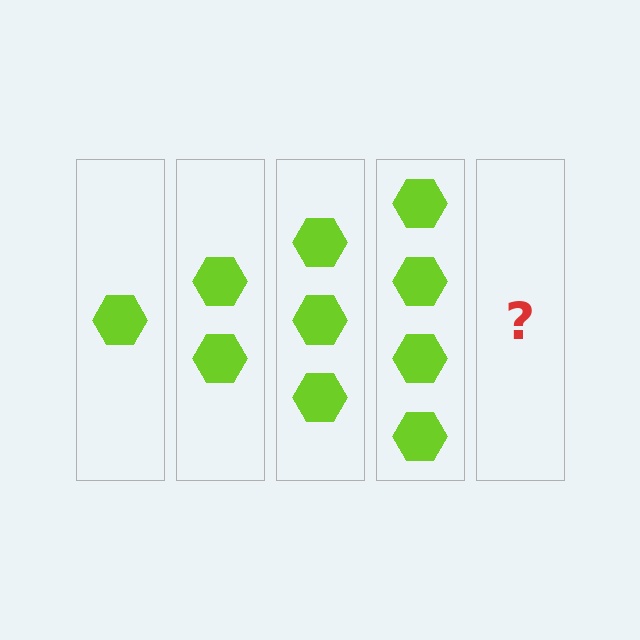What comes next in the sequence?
The next element should be 5 hexagons.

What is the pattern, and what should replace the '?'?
The pattern is that each step adds one more hexagon. The '?' should be 5 hexagons.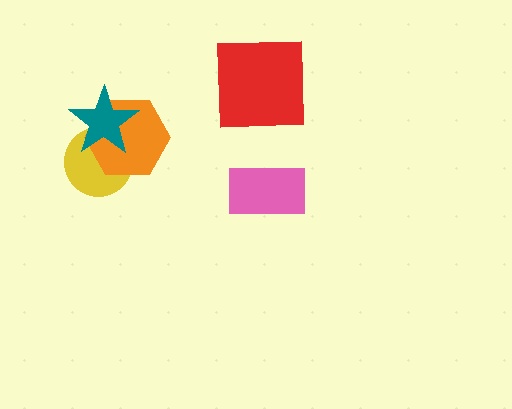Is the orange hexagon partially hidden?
Yes, it is partially covered by another shape.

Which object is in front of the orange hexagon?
The teal star is in front of the orange hexagon.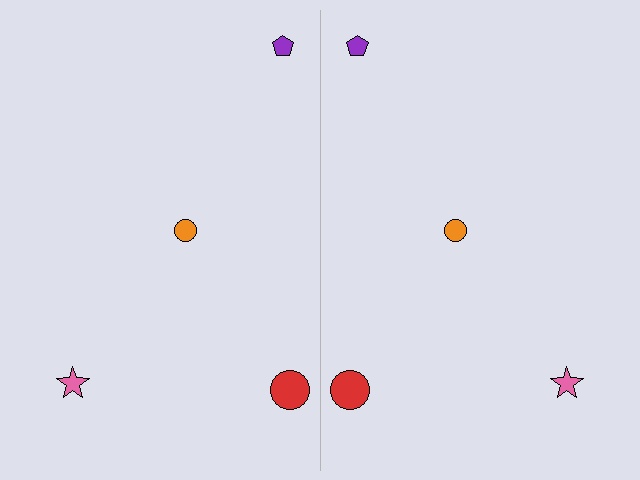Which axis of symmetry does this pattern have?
The pattern has a vertical axis of symmetry running through the center of the image.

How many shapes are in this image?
There are 8 shapes in this image.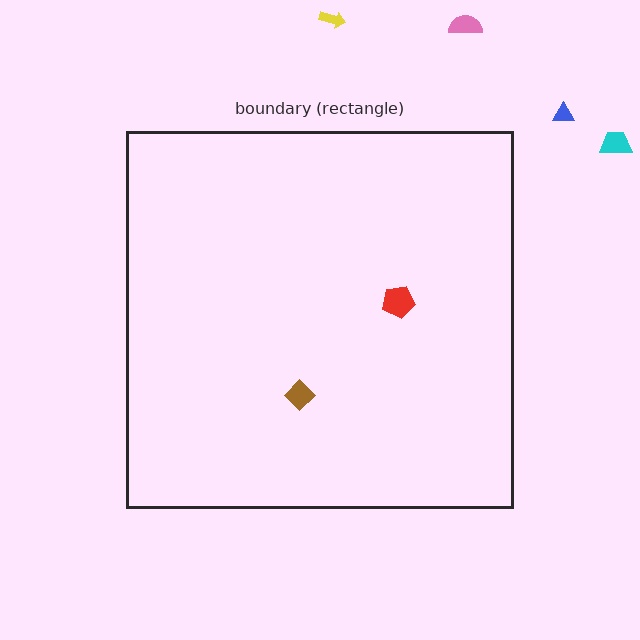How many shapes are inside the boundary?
2 inside, 4 outside.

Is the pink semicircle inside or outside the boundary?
Outside.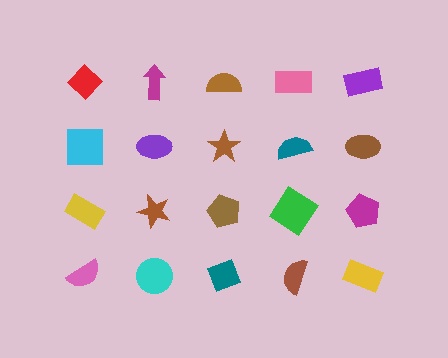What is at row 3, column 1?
A yellow rectangle.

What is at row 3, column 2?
A brown star.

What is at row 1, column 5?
A purple rectangle.